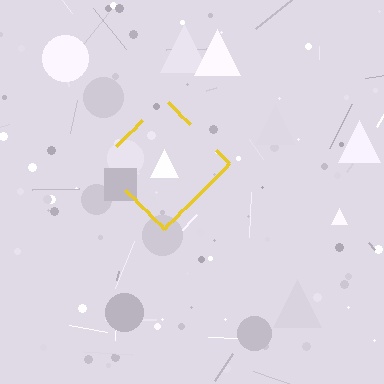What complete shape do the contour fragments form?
The contour fragments form a diamond.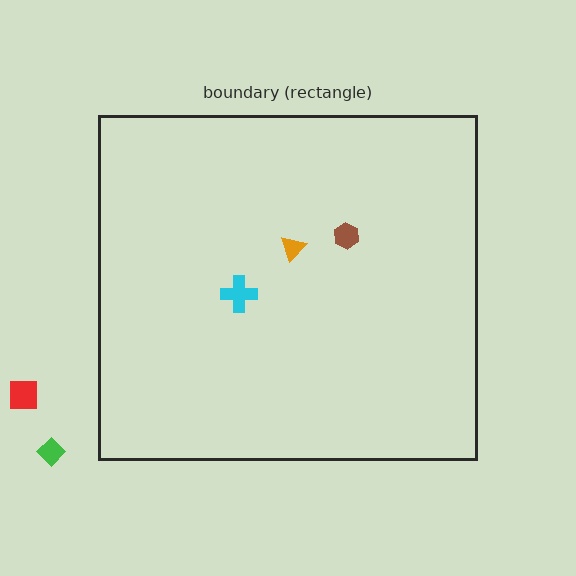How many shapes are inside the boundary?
3 inside, 2 outside.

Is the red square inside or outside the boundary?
Outside.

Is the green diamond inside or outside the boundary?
Outside.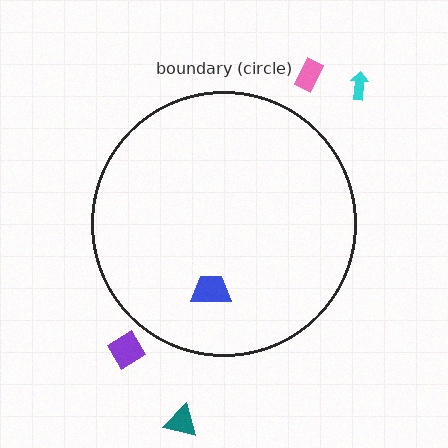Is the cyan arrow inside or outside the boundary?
Outside.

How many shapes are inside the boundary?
1 inside, 4 outside.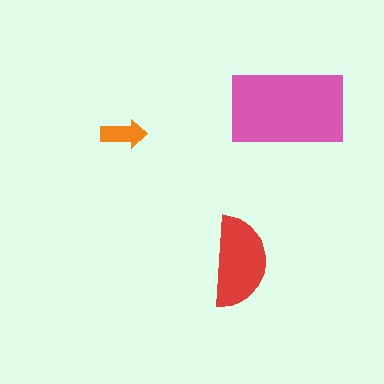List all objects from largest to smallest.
The pink rectangle, the red semicircle, the orange arrow.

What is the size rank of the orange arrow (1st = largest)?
3rd.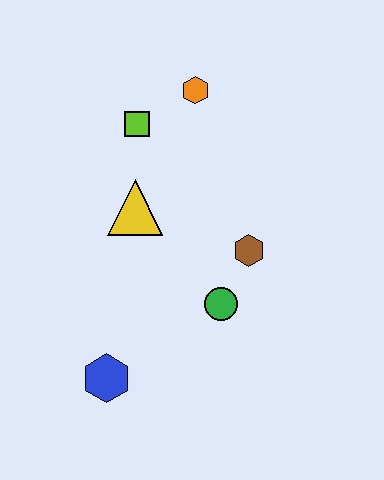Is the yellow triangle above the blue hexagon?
Yes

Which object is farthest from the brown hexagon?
The blue hexagon is farthest from the brown hexagon.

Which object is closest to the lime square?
The orange hexagon is closest to the lime square.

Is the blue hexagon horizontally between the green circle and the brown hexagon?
No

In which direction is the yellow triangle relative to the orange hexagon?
The yellow triangle is below the orange hexagon.